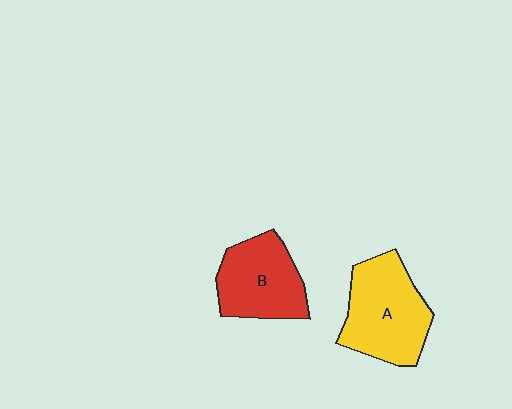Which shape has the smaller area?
Shape B (red).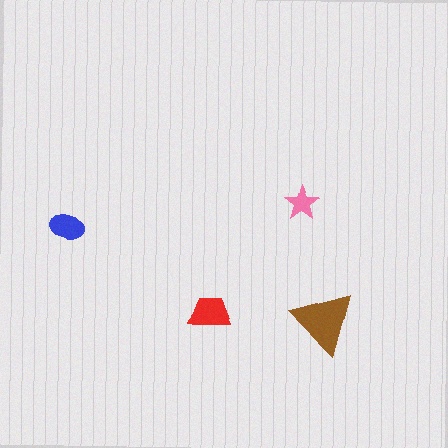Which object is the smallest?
The pink star.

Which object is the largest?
The brown triangle.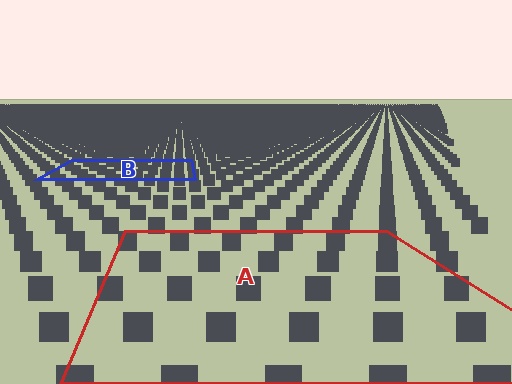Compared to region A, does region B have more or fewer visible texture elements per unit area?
Region B has more texture elements per unit area — they are packed more densely because it is farther away.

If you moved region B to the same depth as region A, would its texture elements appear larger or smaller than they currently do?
They would appear larger. At a closer depth, the same texture elements are projected at a bigger on-screen size.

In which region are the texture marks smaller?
The texture marks are smaller in region B, because it is farther away.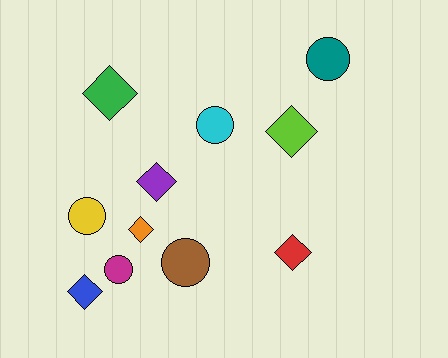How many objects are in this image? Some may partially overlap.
There are 11 objects.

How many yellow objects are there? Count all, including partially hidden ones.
There is 1 yellow object.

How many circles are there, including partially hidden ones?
There are 5 circles.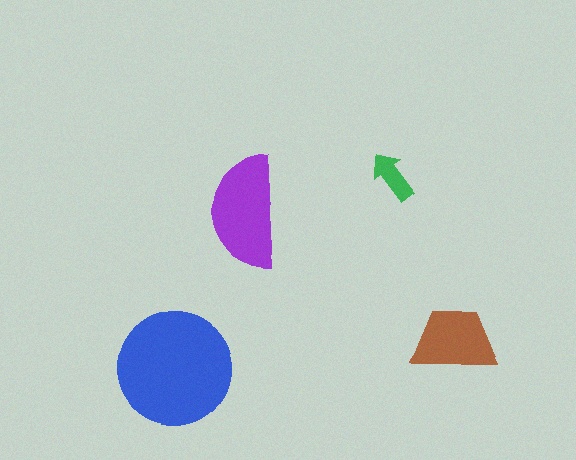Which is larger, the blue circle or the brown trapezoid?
The blue circle.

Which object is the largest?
The blue circle.